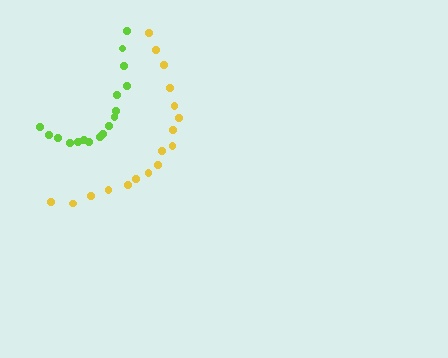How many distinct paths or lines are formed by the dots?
There are 2 distinct paths.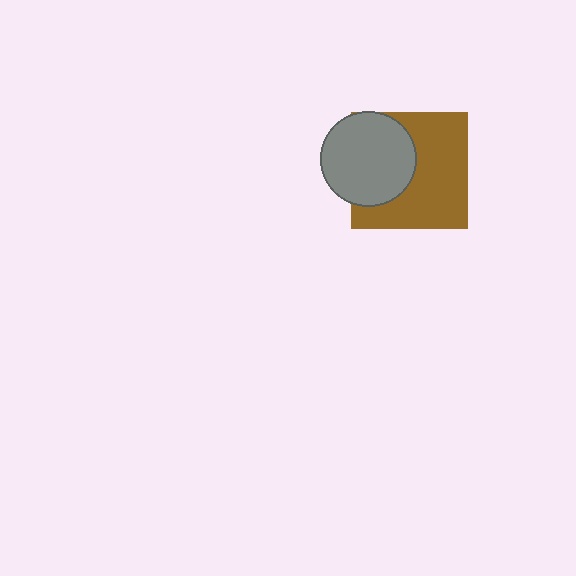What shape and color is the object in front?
The object in front is a gray circle.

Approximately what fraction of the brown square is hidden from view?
Roughly 38% of the brown square is hidden behind the gray circle.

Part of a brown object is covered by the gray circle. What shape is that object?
It is a square.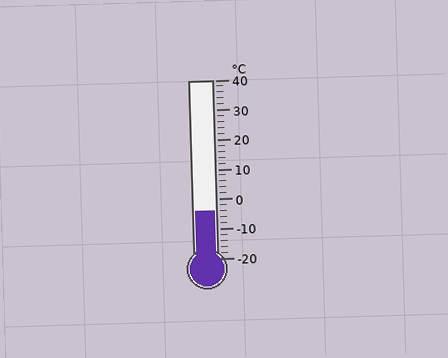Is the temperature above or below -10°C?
The temperature is above -10°C.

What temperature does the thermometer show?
The thermometer shows approximately -4°C.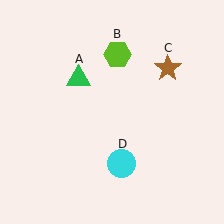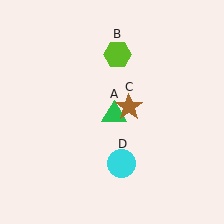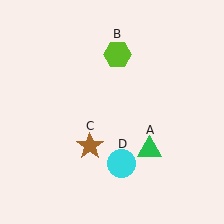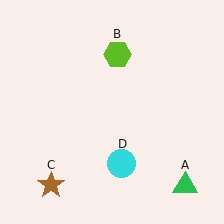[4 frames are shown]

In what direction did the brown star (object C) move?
The brown star (object C) moved down and to the left.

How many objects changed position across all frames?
2 objects changed position: green triangle (object A), brown star (object C).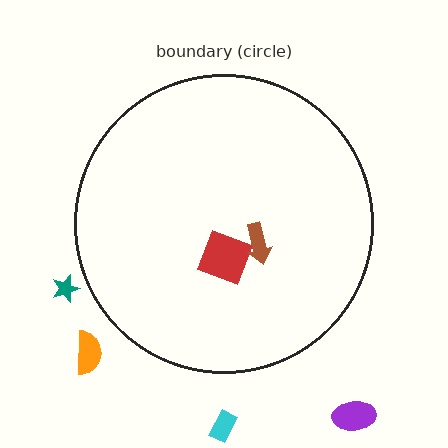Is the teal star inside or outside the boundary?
Outside.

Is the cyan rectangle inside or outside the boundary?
Outside.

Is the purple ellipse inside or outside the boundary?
Outside.